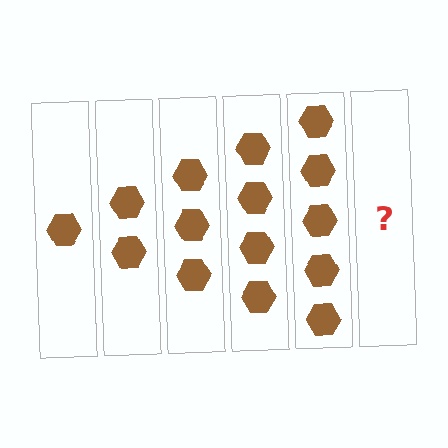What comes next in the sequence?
The next element should be 6 hexagons.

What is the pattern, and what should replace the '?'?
The pattern is that each step adds one more hexagon. The '?' should be 6 hexagons.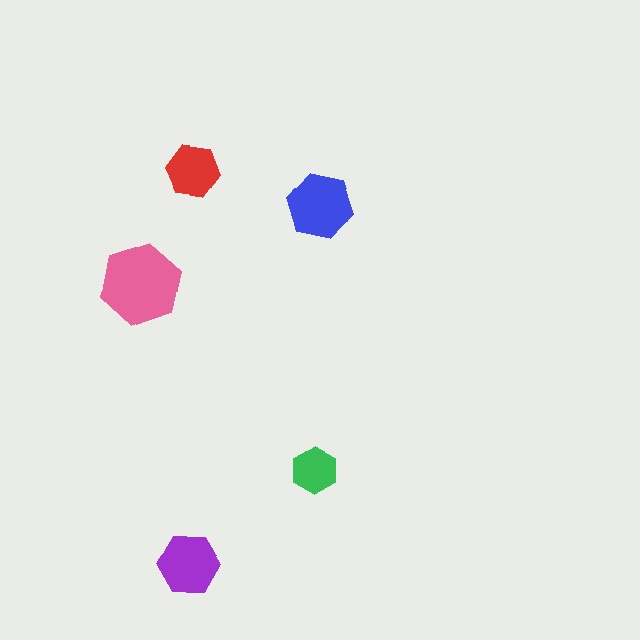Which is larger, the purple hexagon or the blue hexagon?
The blue one.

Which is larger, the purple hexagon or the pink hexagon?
The pink one.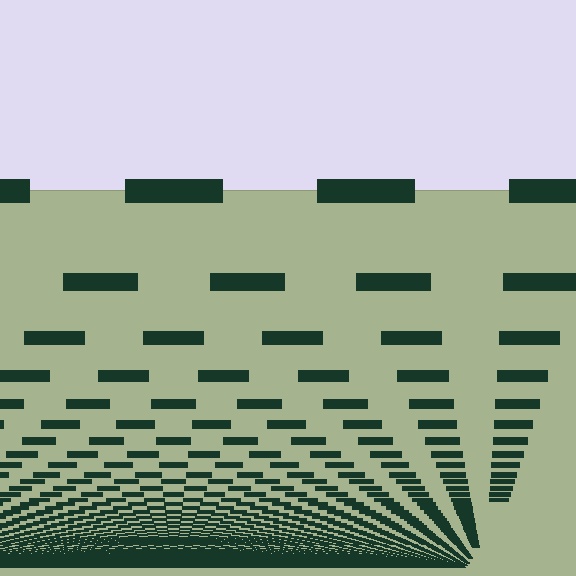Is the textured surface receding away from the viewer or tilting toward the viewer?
The surface appears to tilt toward the viewer. Texture elements get larger and sparser toward the top.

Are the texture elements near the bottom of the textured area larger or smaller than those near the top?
Smaller. The gradient is inverted — elements near the bottom are smaller and denser.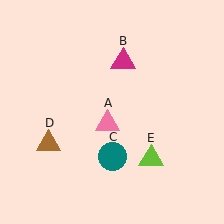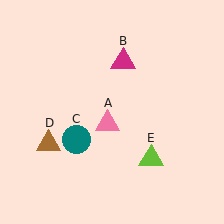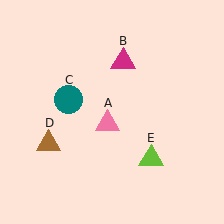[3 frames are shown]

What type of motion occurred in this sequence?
The teal circle (object C) rotated clockwise around the center of the scene.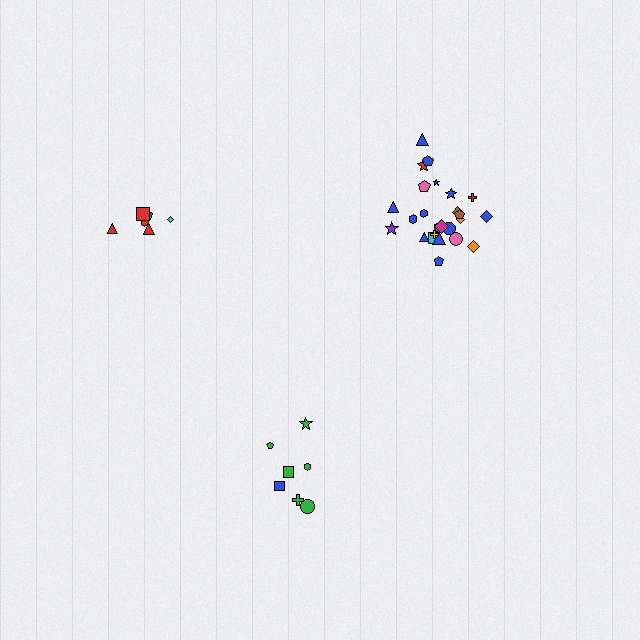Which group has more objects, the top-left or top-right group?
The top-right group.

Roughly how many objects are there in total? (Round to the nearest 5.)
Roughly 40 objects in total.